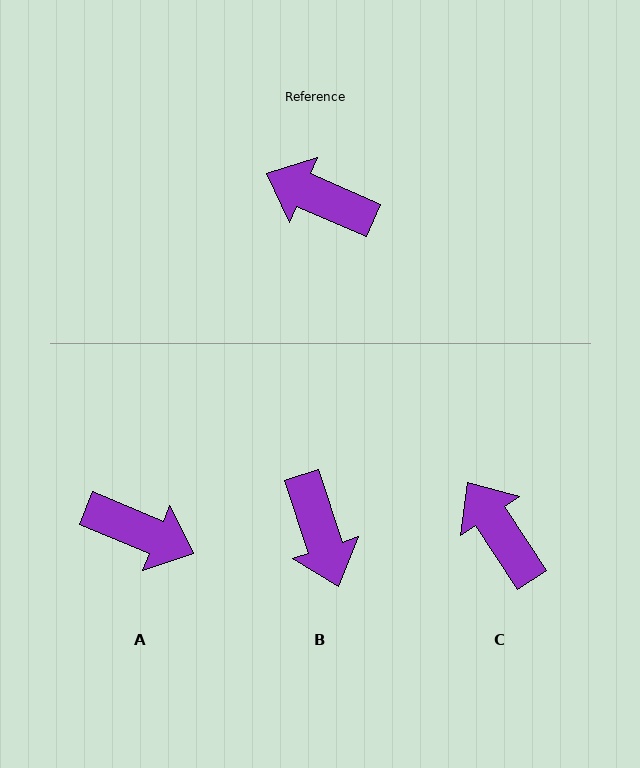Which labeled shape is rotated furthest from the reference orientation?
A, about 179 degrees away.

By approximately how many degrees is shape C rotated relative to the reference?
Approximately 33 degrees clockwise.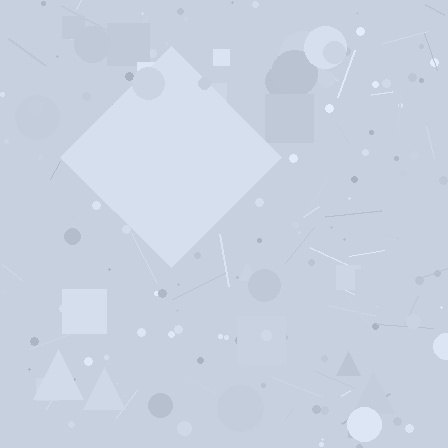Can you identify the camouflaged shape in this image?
The camouflaged shape is a diamond.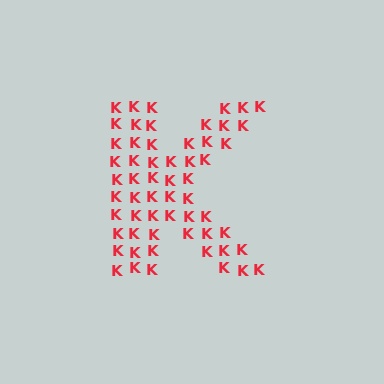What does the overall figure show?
The overall figure shows the letter K.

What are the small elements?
The small elements are letter K's.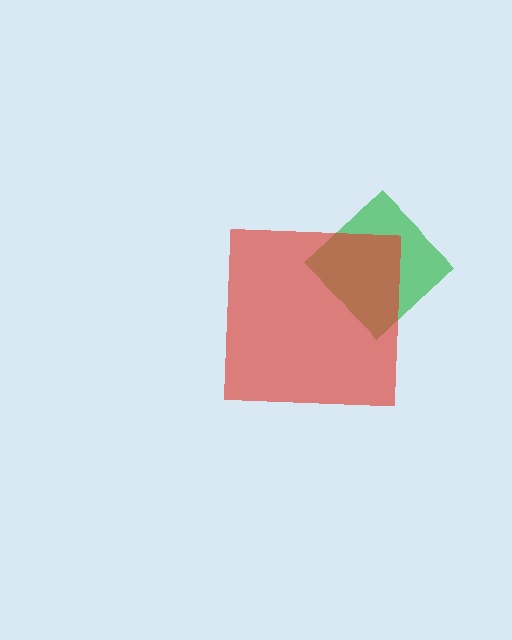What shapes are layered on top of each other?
The layered shapes are: a green diamond, a red square.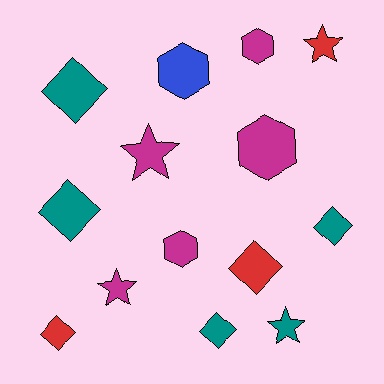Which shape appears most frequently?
Diamond, with 6 objects.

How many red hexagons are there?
There are no red hexagons.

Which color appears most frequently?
Magenta, with 5 objects.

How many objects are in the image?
There are 14 objects.